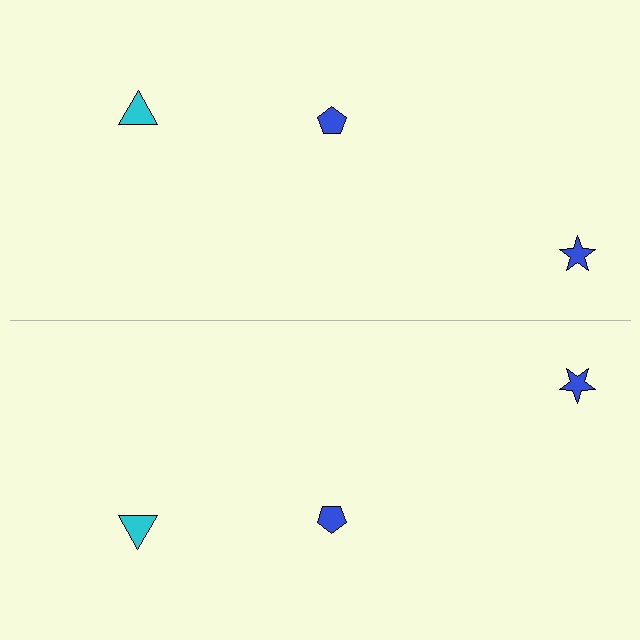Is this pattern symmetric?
Yes, this pattern has bilateral (reflection) symmetry.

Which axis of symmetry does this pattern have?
The pattern has a horizontal axis of symmetry running through the center of the image.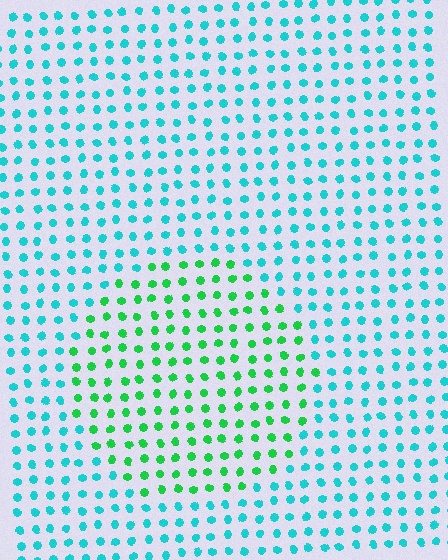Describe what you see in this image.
The image is filled with small cyan elements in a uniform arrangement. A circle-shaped region is visible where the elements are tinted to a slightly different hue, forming a subtle color boundary.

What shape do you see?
I see a circle.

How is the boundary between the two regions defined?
The boundary is defined purely by a slight shift in hue (about 46 degrees). Spacing, size, and orientation are identical on both sides.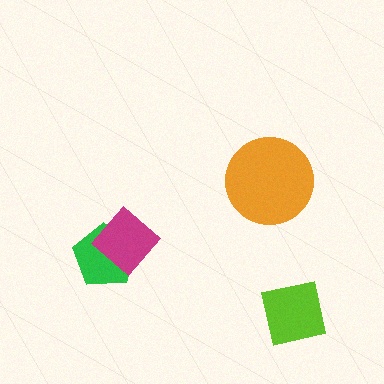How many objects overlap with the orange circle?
0 objects overlap with the orange circle.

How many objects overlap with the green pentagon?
1 object overlaps with the green pentagon.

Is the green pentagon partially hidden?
Yes, it is partially covered by another shape.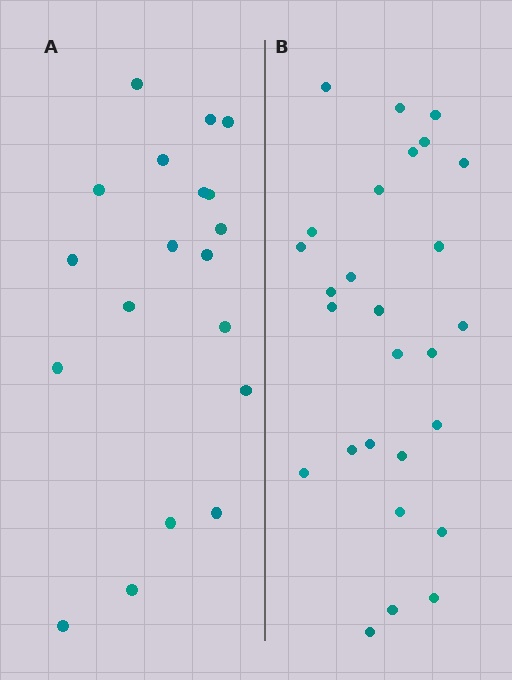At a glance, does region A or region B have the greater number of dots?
Region B (the right region) has more dots.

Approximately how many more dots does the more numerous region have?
Region B has roughly 8 or so more dots than region A.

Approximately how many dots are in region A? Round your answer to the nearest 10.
About 20 dots. (The exact count is 19, which rounds to 20.)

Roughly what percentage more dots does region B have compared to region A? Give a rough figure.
About 40% more.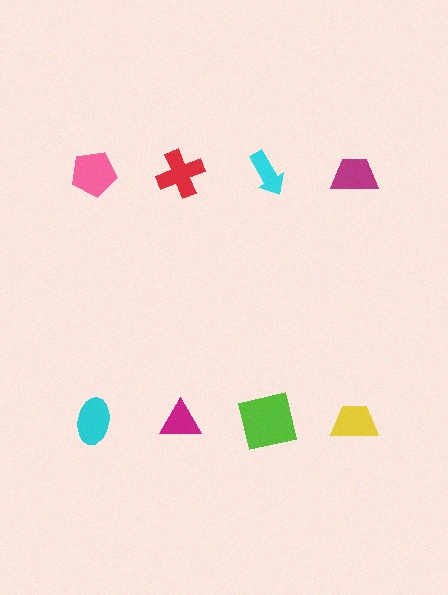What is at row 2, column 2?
A magenta triangle.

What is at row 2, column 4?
A yellow trapezoid.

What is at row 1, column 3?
A cyan arrow.